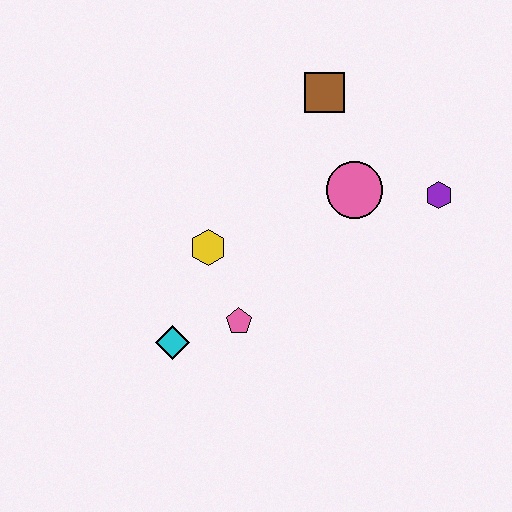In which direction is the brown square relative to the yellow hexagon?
The brown square is above the yellow hexagon.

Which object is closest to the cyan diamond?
The pink pentagon is closest to the cyan diamond.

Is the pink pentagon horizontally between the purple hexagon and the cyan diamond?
Yes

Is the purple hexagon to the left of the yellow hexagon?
No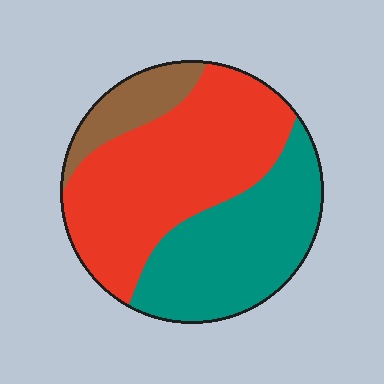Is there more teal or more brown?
Teal.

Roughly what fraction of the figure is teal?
Teal takes up between a quarter and a half of the figure.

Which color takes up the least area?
Brown, at roughly 10%.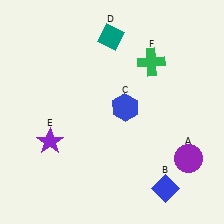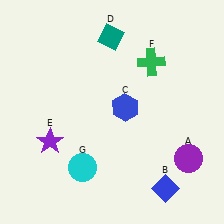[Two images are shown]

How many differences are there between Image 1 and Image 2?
There is 1 difference between the two images.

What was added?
A cyan circle (G) was added in Image 2.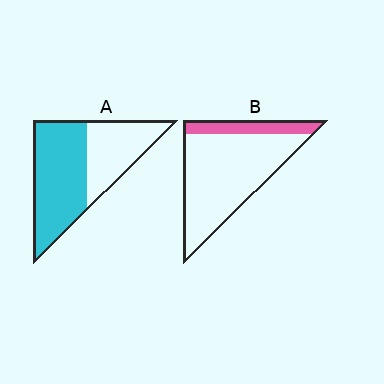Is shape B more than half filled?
No.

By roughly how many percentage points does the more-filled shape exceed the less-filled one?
By roughly 40 percentage points (A over B).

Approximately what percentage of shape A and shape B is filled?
A is approximately 60% and B is approximately 20%.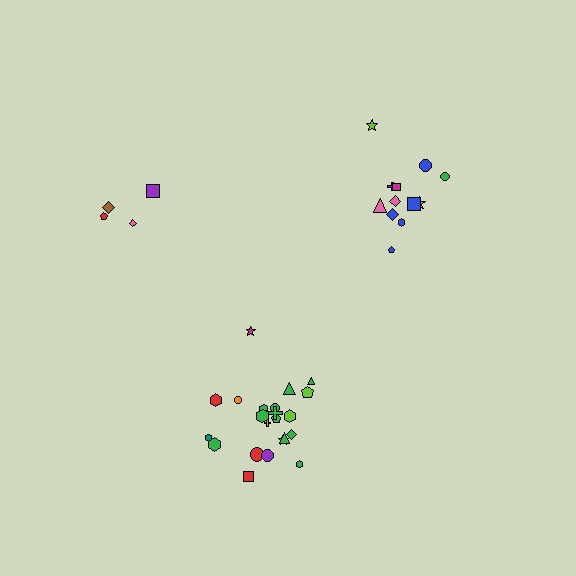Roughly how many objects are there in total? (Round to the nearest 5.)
Roughly 40 objects in total.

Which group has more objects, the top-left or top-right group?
The top-right group.